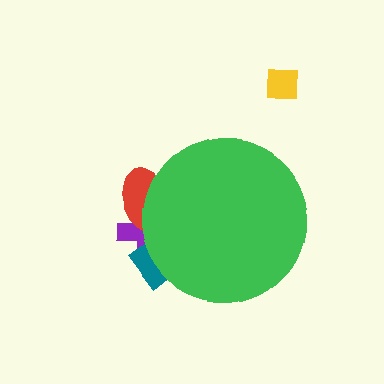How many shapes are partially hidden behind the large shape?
3 shapes are partially hidden.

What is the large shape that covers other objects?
A green circle.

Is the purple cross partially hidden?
Yes, the purple cross is partially hidden behind the green circle.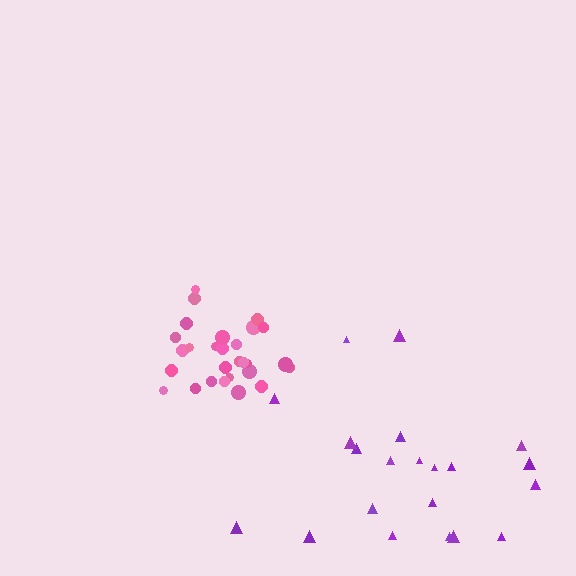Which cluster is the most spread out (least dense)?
Purple.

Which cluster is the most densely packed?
Pink.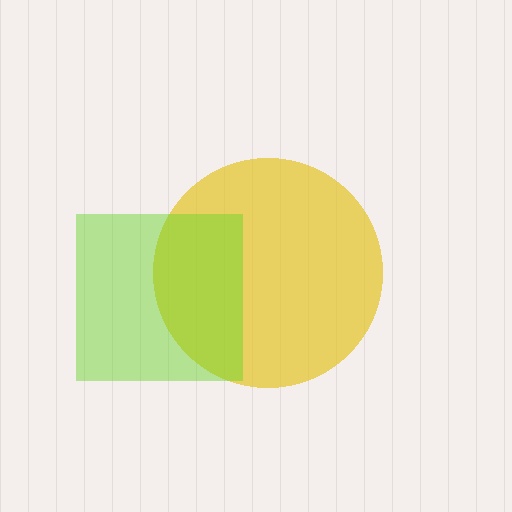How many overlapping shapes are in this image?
There are 2 overlapping shapes in the image.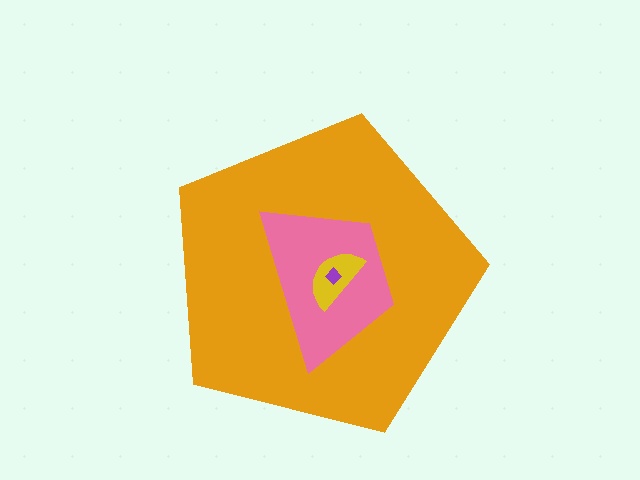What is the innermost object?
The purple diamond.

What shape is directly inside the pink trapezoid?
The yellow semicircle.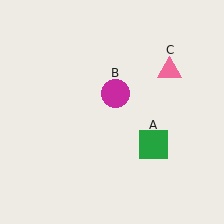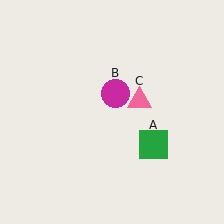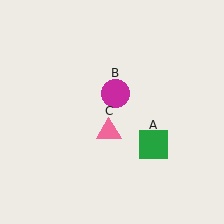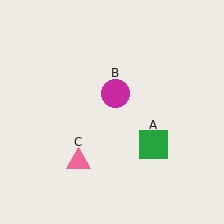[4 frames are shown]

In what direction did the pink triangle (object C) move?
The pink triangle (object C) moved down and to the left.